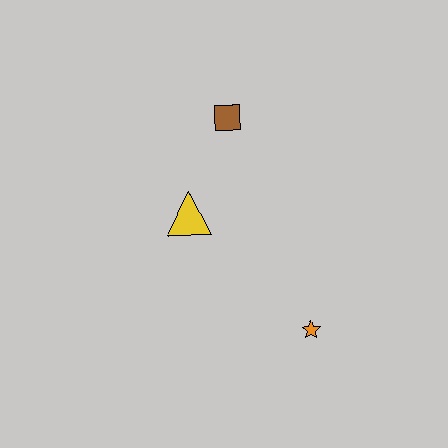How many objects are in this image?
There are 3 objects.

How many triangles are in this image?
There is 1 triangle.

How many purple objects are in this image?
There are no purple objects.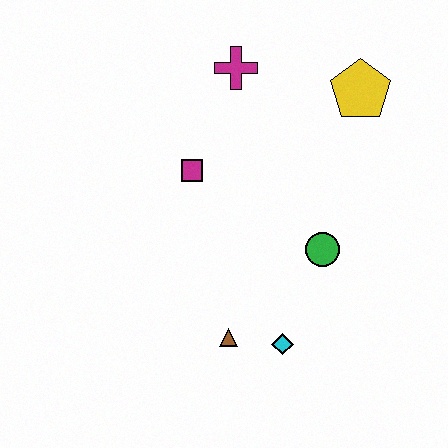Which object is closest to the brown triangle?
The cyan diamond is closest to the brown triangle.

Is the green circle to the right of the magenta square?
Yes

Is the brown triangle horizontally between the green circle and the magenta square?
Yes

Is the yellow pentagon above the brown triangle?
Yes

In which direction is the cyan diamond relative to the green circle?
The cyan diamond is below the green circle.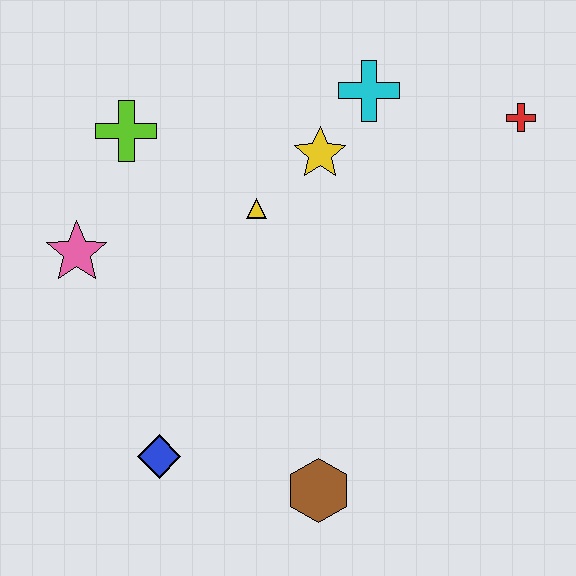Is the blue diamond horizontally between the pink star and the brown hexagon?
Yes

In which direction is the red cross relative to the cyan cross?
The red cross is to the right of the cyan cross.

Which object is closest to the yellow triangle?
The yellow star is closest to the yellow triangle.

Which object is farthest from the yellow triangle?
The brown hexagon is farthest from the yellow triangle.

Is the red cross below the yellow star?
No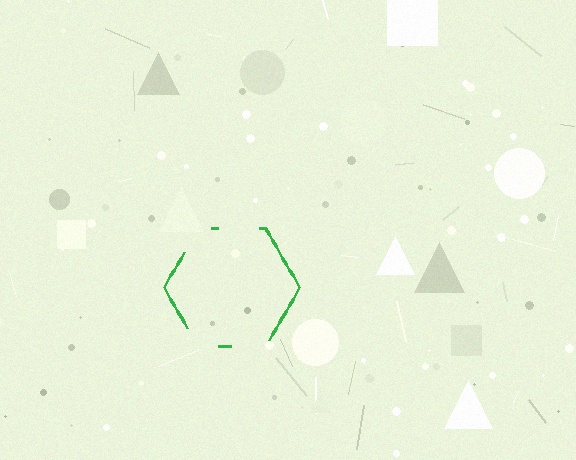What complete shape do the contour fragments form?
The contour fragments form a hexagon.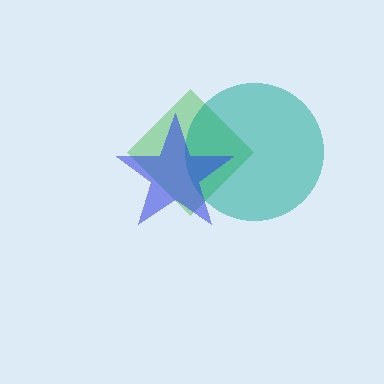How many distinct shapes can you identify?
There are 3 distinct shapes: a green diamond, a teal circle, a blue star.